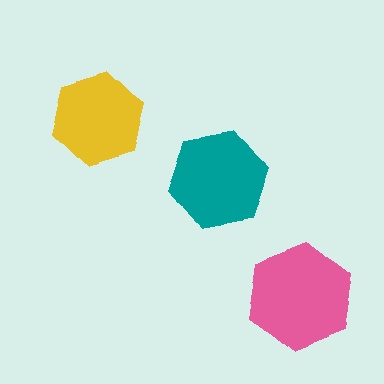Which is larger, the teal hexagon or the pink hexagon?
The pink one.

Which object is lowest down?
The pink hexagon is bottommost.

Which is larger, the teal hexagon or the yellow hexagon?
The teal one.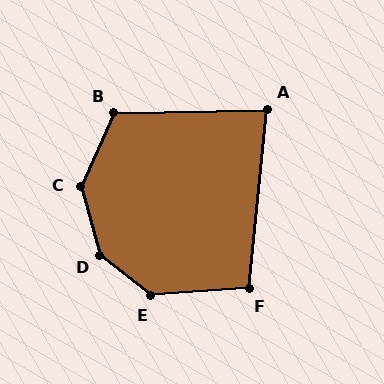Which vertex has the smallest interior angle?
A, at approximately 83 degrees.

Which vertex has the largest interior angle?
D, at approximately 144 degrees.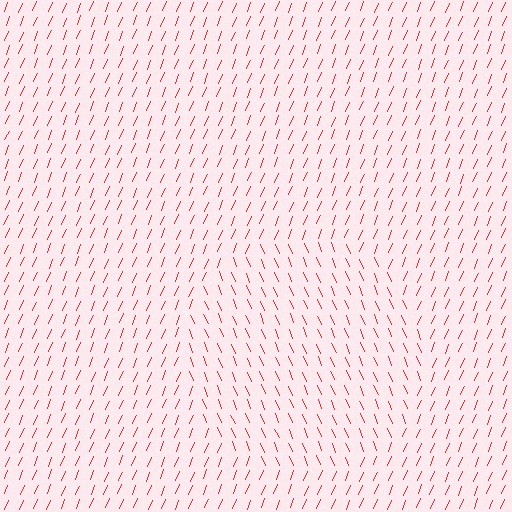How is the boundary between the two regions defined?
The boundary is defined purely by a change in line orientation (approximately 45 degrees difference). All lines are the same color and thickness.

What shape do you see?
I see a circle.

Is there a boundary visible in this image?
Yes, there is a texture boundary formed by a change in line orientation.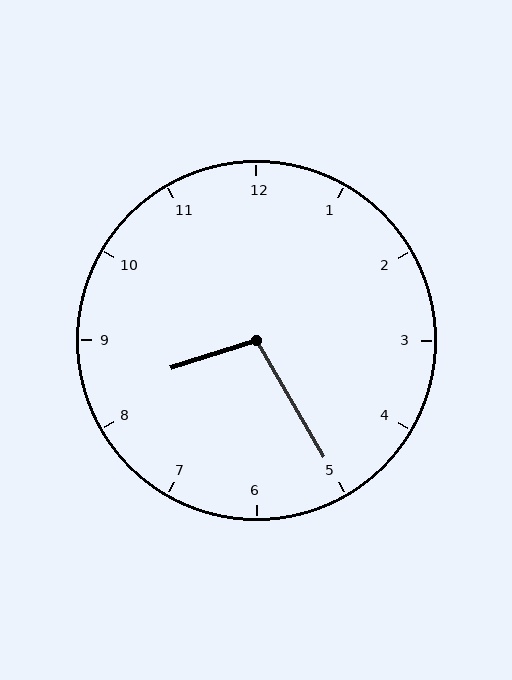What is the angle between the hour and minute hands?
Approximately 102 degrees.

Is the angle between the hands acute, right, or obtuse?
It is obtuse.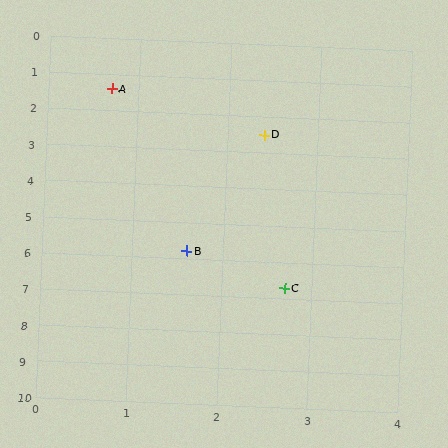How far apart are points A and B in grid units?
Points A and B are about 4.5 grid units apart.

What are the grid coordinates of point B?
Point B is at approximately (1.6, 5.8).